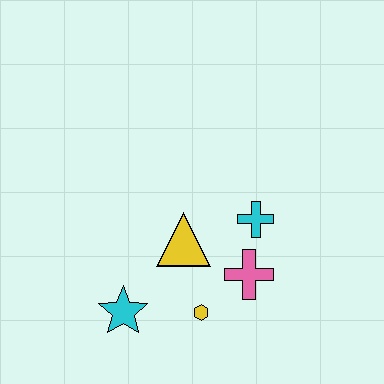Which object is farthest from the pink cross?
The cyan star is farthest from the pink cross.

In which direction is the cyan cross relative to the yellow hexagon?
The cyan cross is above the yellow hexagon.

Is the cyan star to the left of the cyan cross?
Yes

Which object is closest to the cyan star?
The yellow hexagon is closest to the cyan star.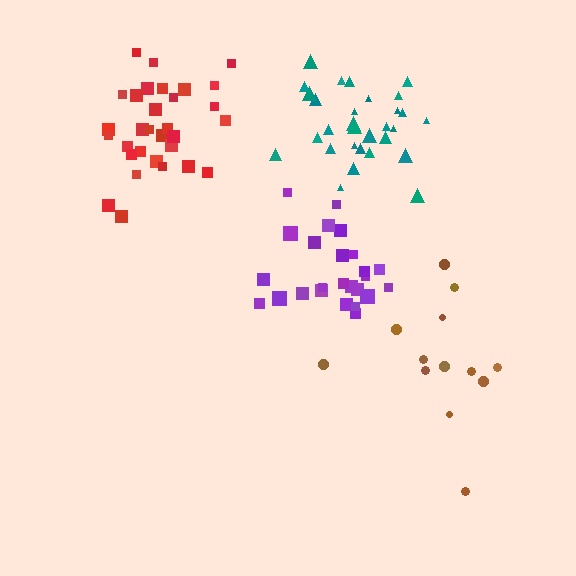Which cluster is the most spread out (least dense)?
Brown.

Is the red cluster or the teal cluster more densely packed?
Red.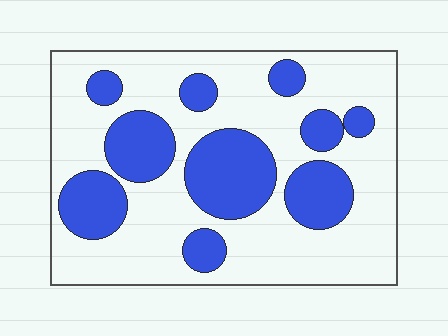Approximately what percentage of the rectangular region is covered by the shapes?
Approximately 30%.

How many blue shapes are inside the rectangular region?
10.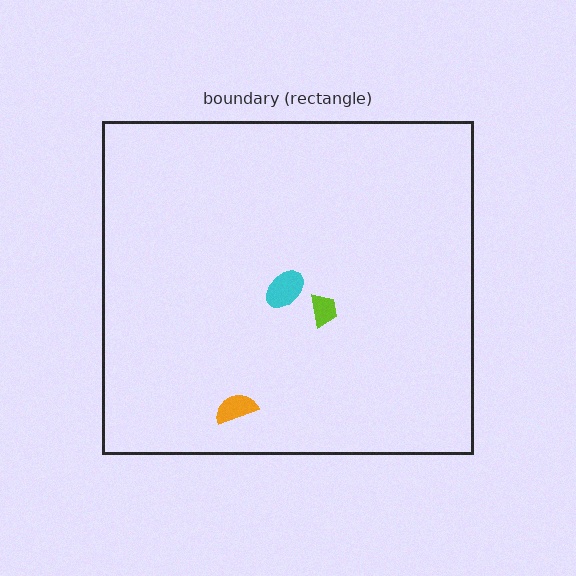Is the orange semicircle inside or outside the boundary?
Inside.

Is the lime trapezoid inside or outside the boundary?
Inside.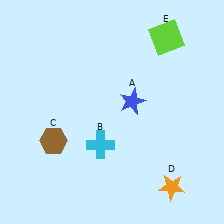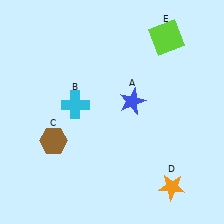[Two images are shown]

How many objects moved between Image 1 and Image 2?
1 object moved between the two images.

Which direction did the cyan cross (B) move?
The cyan cross (B) moved up.